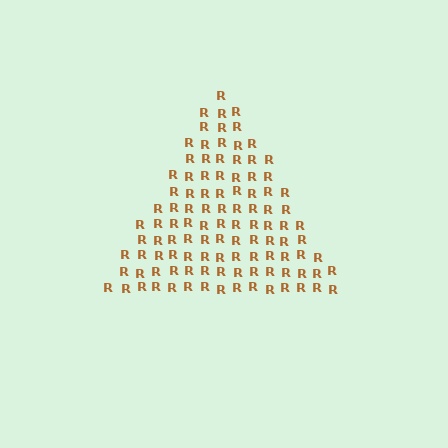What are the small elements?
The small elements are letter R's.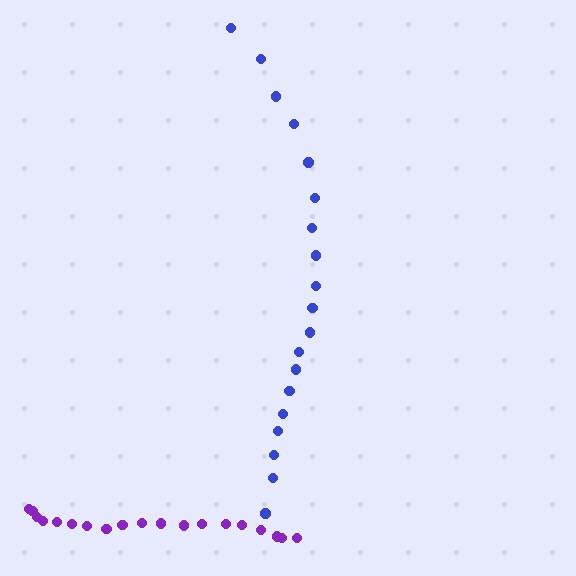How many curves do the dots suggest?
There are 2 distinct paths.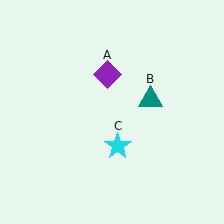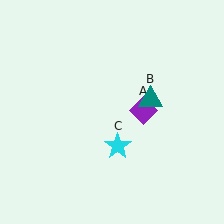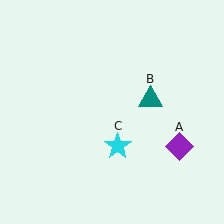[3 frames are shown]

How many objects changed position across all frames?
1 object changed position: purple diamond (object A).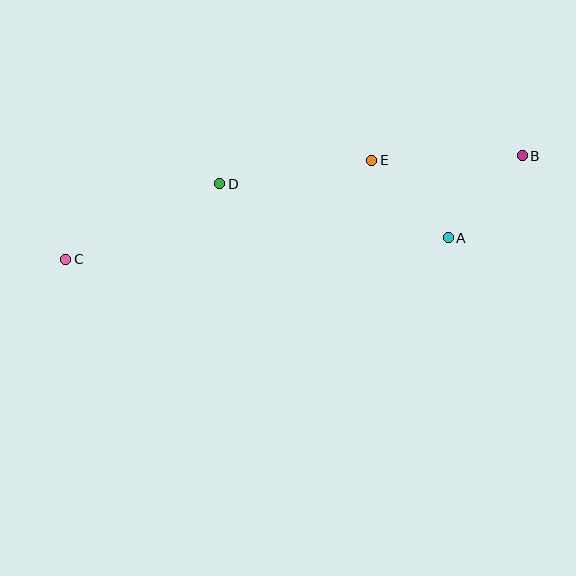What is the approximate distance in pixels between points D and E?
The distance between D and E is approximately 154 pixels.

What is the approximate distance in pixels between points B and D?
The distance between B and D is approximately 304 pixels.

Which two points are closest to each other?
Points A and E are closest to each other.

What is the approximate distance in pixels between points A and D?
The distance between A and D is approximately 235 pixels.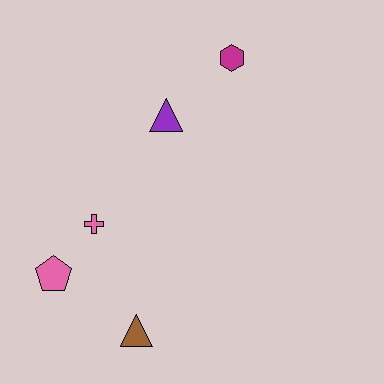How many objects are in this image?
There are 5 objects.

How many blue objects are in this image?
There are no blue objects.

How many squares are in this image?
There are no squares.